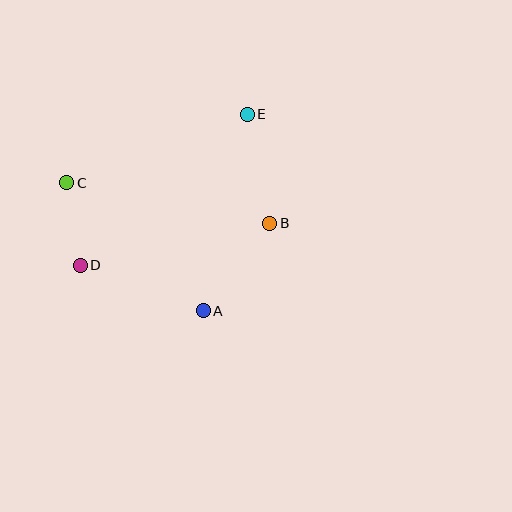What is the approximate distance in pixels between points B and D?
The distance between B and D is approximately 194 pixels.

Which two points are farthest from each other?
Points D and E are farthest from each other.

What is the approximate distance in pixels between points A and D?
The distance between A and D is approximately 131 pixels.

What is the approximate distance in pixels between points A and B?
The distance between A and B is approximately 110 pixels.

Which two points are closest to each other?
Points C and D are closest to each other.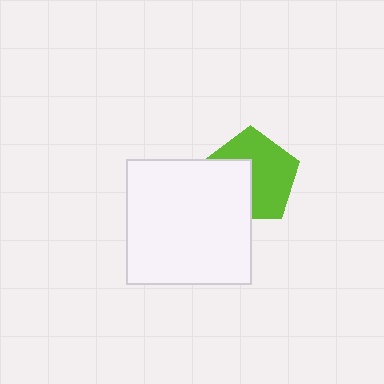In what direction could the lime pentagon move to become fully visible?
The lime pentagon could move toward the upper-right. That would shift it out from behind the white square entirely.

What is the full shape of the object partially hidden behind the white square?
The partially hidden object is a lime pentagon.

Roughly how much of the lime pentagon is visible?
About half of it is visible (roughly 62%).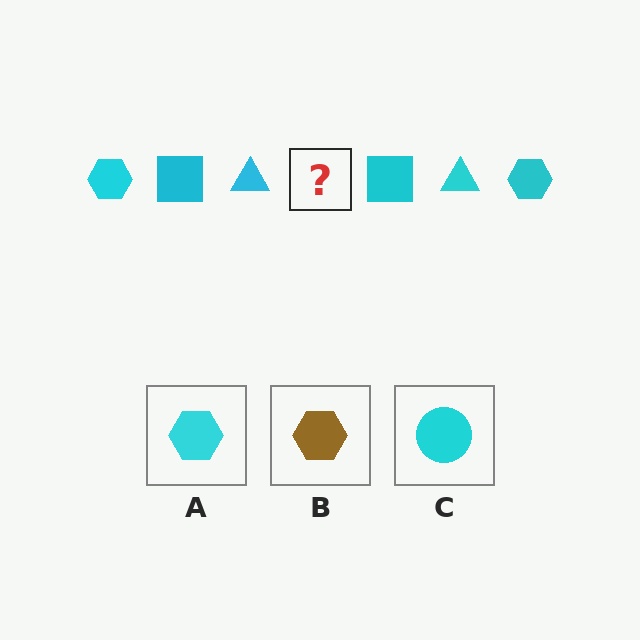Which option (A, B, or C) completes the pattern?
A.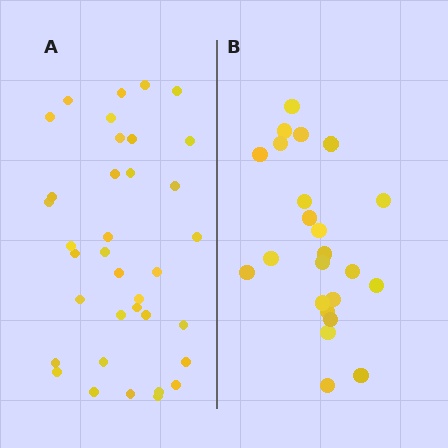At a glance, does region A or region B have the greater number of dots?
Region A (the left region) has more dots.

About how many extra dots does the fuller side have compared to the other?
Region A has approximately 15 more dots than region B.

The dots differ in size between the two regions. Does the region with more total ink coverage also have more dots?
No. Region B has more total ink coverage because its dots are larger, but region A actually contains more individual dots. Total area can be misleading — the number of items is what matters here.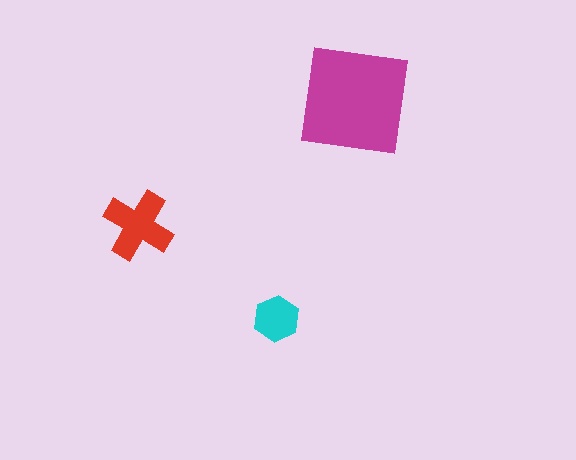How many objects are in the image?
There are 3 objects in the image.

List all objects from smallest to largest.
The cyan hexagon, the red cross, the magenta square.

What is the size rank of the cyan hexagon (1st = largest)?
3rd.